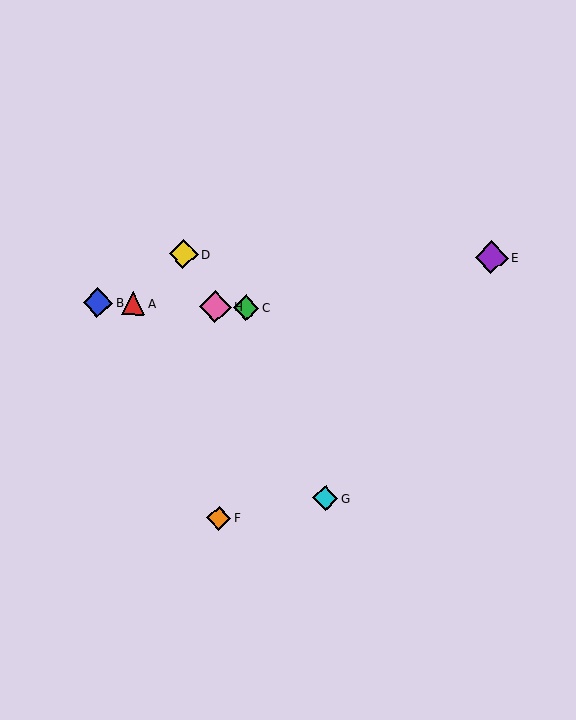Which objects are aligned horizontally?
Objects A, B, C, H are aligned horizontally.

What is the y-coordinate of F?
Object F is at y≈518.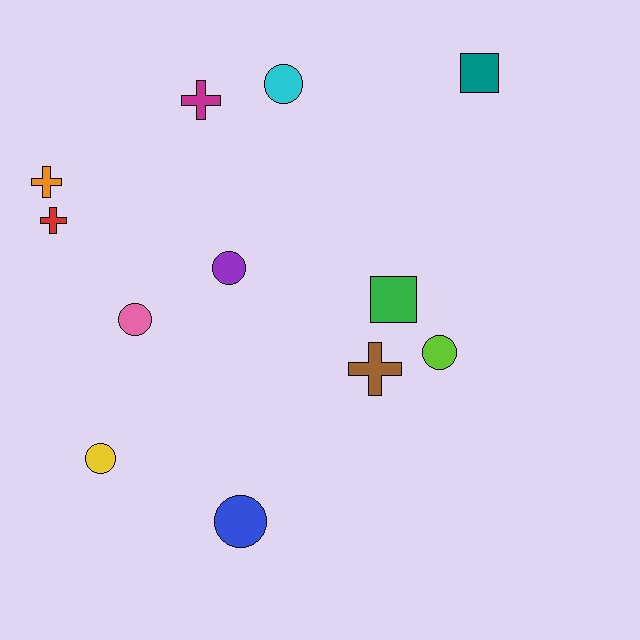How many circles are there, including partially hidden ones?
There are 6 circles.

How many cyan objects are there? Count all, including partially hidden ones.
There is 1 cyan object.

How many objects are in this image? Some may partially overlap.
There are 12 objects.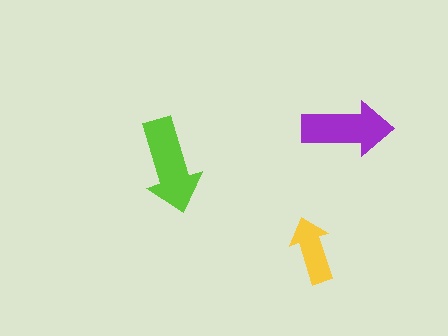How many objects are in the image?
There are 3 objects in the image.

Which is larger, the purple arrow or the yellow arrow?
The purple one.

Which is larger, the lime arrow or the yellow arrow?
The lime one.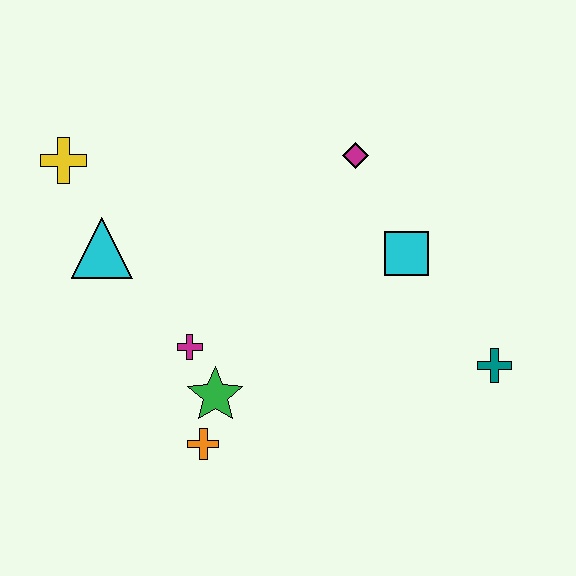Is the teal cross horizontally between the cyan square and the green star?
No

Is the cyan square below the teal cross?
No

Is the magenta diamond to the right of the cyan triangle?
Yes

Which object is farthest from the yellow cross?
The teal cross is farthest from the yellow cross.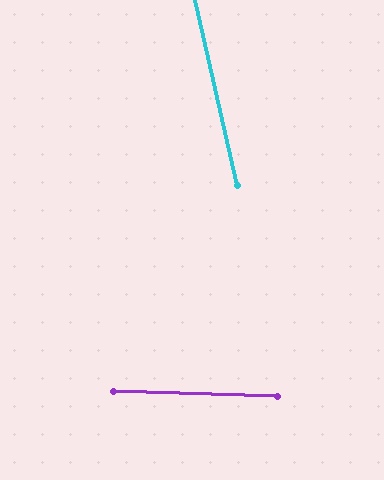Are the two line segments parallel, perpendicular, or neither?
Neither parallel nor perpendicular — they differ by about 76°.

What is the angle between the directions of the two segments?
Approximately 76 degrees.